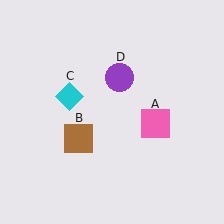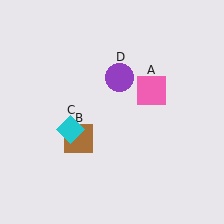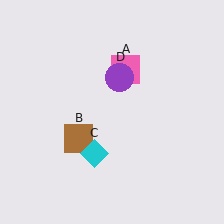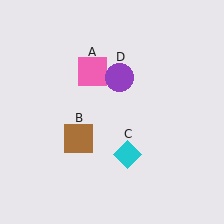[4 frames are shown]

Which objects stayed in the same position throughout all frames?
Brown square (object B) and purple circle (object D) remained stationary.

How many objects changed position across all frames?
2 objects changed position: pink square (object A), cyan diamond (object C).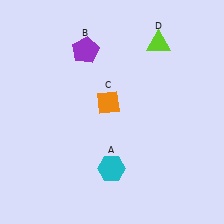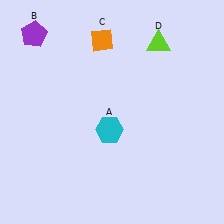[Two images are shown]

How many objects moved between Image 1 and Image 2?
3 objects moved between the two images.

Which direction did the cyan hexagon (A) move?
The cyan hexagon (A) moved up.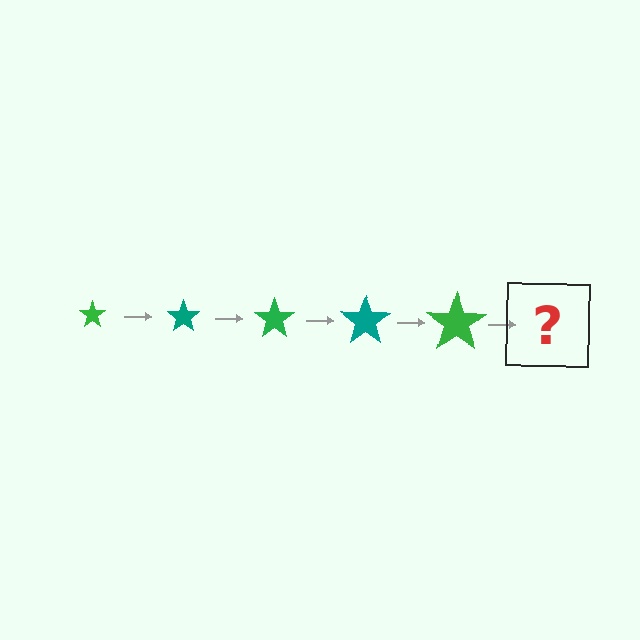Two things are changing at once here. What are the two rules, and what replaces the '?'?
The two rules are that the star grows larger each step and the color cycles through green and teal. The '?' should be a teal star, larger than the previous one.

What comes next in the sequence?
The next element should be a teal star, larger than the previous one.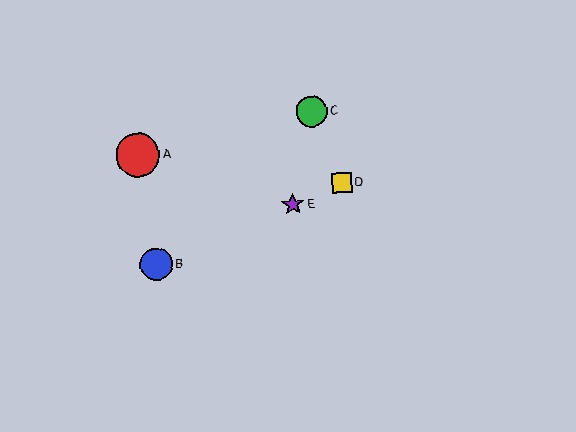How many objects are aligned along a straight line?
3 objects (B, D, E) are aligned along a straight line.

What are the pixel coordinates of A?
Object A is at (138, 155).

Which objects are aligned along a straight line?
Objects B, D, E are aligned along a straight line.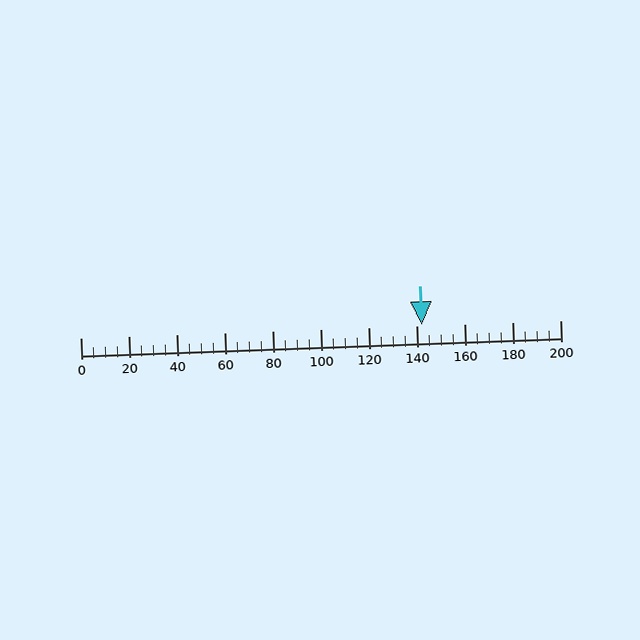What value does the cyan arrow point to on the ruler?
The cyan arrow points to approximately 142.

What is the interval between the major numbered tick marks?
The major tick marks are spaced 20 units apart.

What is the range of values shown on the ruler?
The ruler shows values from 0 to 200.